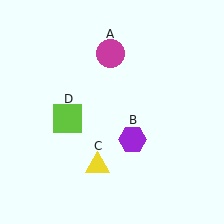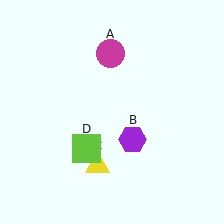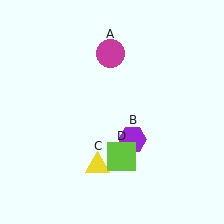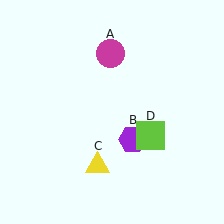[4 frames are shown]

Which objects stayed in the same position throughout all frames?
Magenta circle (object A) and purple hexagon (object B) and yellow triangle (object C) remained stationary.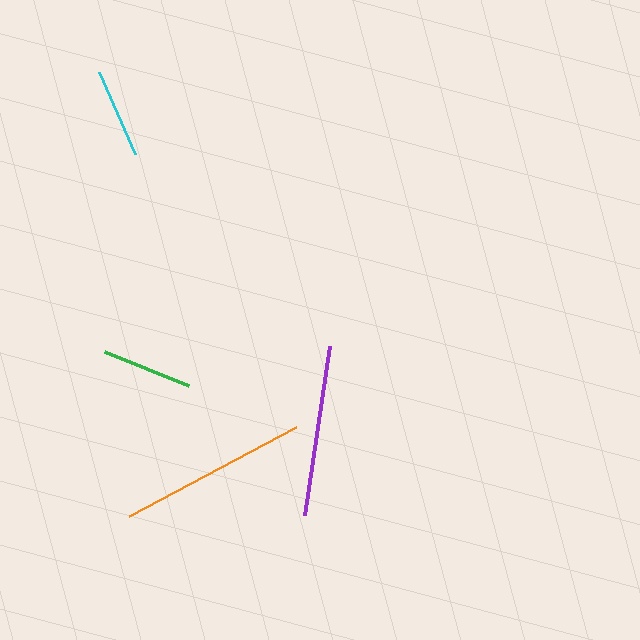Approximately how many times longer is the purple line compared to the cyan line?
The purple line is approximately 1.9 times the length of the cyan line.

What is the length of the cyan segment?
The cyan segment is approximately 89 pixels long.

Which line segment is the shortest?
The cyan line is the shortest at approximately 89 pixels.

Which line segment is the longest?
The orange line is the longest at approximately 189 pixels.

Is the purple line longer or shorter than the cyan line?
The purple line is longer than the cyan line.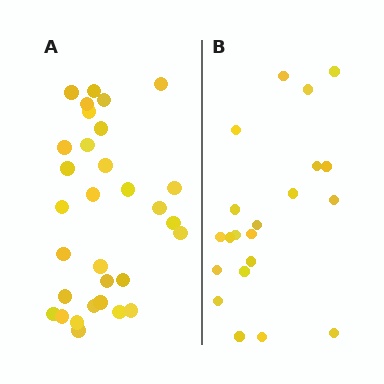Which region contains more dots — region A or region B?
Region A (the left region) has more dots.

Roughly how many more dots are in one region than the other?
Region A has roughly 10 or so more dots than region B.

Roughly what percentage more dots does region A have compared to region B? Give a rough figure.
About 50% more.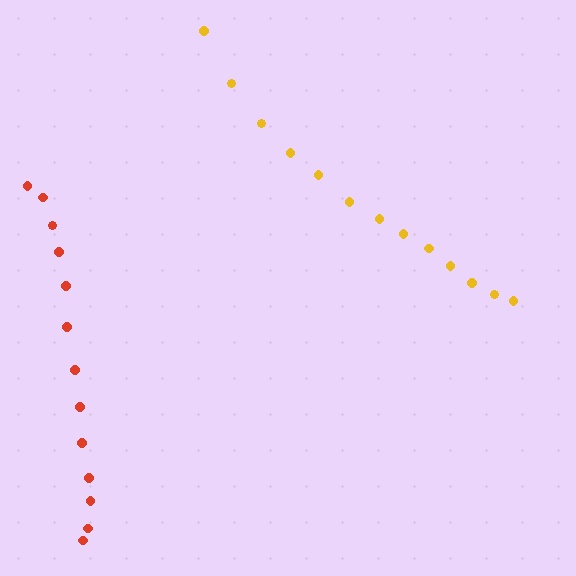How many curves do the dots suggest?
There are 2 distinct paths.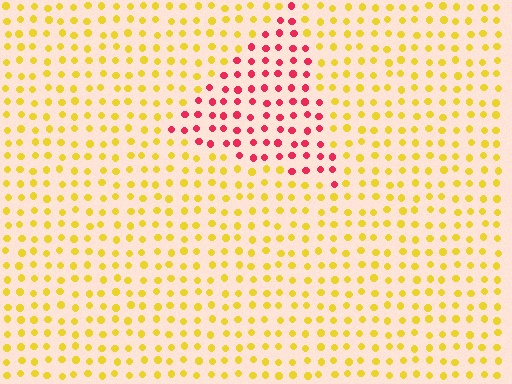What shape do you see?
I see a triangle.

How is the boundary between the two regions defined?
The boundary is defined purely by a slight shift in hue (about 68 degrees). Spacing, size, and orientation are identical on both sides.